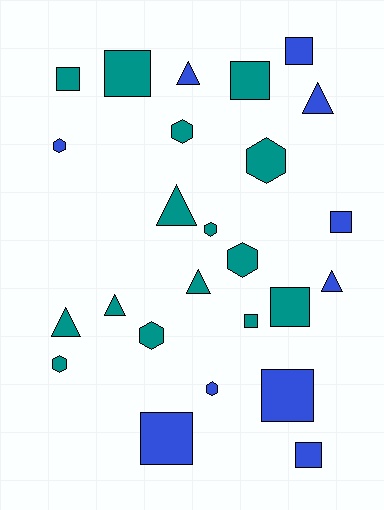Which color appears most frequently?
Teal, with 15 objects.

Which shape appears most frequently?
Square, with 10 objects.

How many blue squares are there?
There are 5 blue squares.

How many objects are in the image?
There are 25 objects.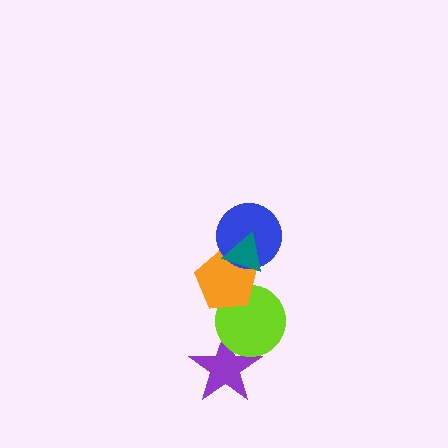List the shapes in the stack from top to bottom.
From top to bottom: the teal triangle, the blue circle, the orange pentagon, the lime circle, the purple star.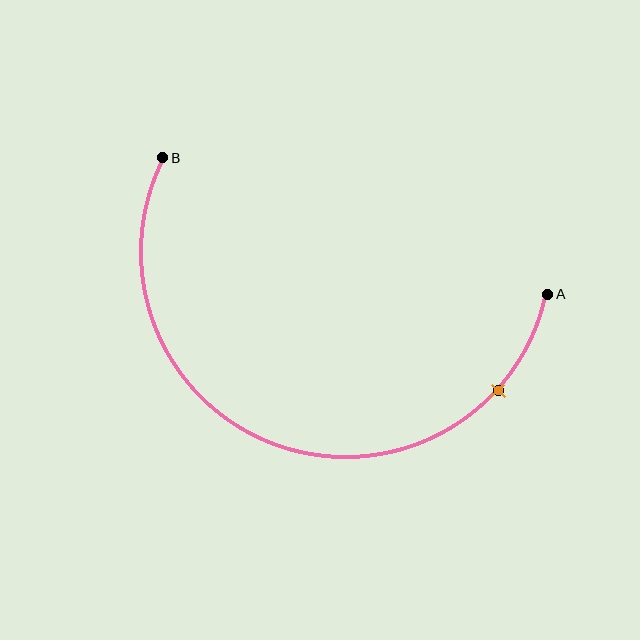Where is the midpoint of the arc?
The arc midpoint is the point on the curve farthest from the straight line joining A and B. It sits below that line.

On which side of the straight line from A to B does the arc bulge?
The arc bulges below the straight line connecting A and B.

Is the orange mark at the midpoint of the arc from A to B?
No. The orange mark lies on the arc but is closer to endpoint A. The arc midpoint would be at the point on the curve equidistant along the arc from both A and B.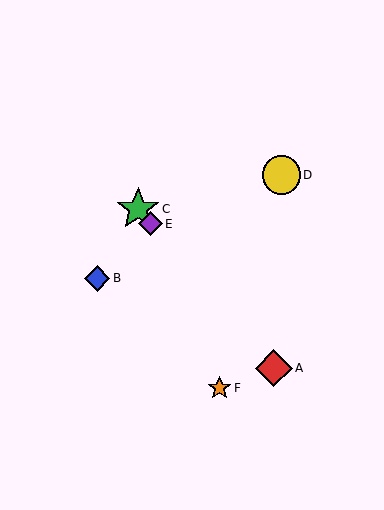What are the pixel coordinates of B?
Object B is at (97, 278).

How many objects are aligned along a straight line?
3 objects (A, C, E) are aligned along a straight line.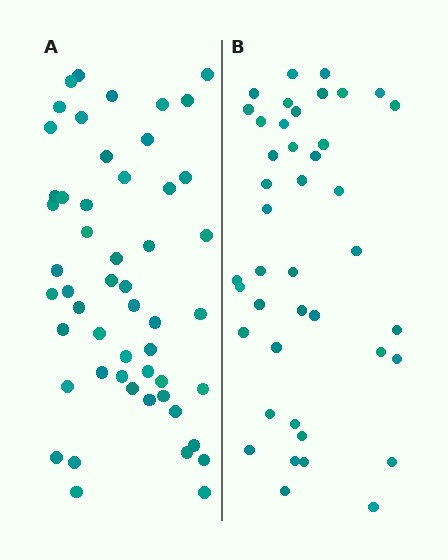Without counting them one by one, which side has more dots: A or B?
Region A (the left region) has more dots.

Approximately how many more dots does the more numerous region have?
Region A has roughly 10 or so more dots than region B.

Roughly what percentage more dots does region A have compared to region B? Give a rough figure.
About 25% more.